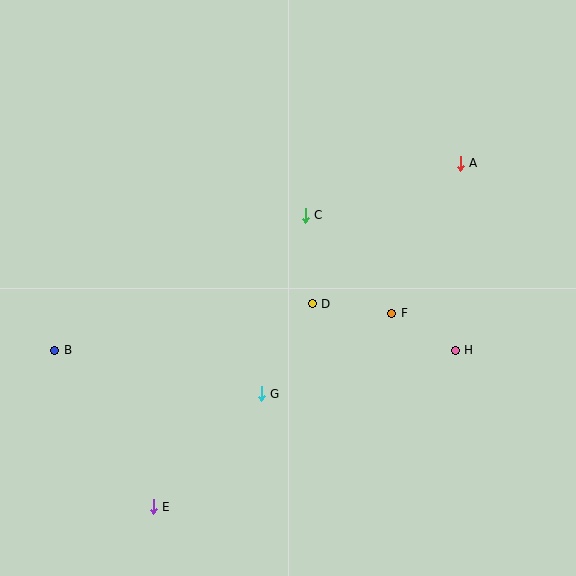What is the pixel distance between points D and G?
The distance between D and G is 103 pixels.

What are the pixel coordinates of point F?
Point F is at (392, 313).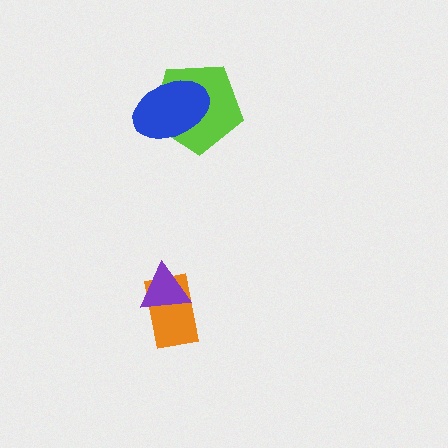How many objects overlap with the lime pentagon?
1 object overlaps with the lime pentagon.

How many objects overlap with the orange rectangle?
1 object overlaps with the orange rectangle.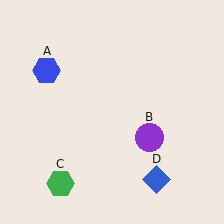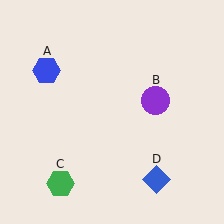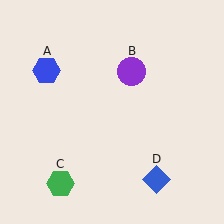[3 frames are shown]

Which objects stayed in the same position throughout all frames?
Blue hexagon (object A) and green hexagon (object C) and blue diamond (object D) remained stationary.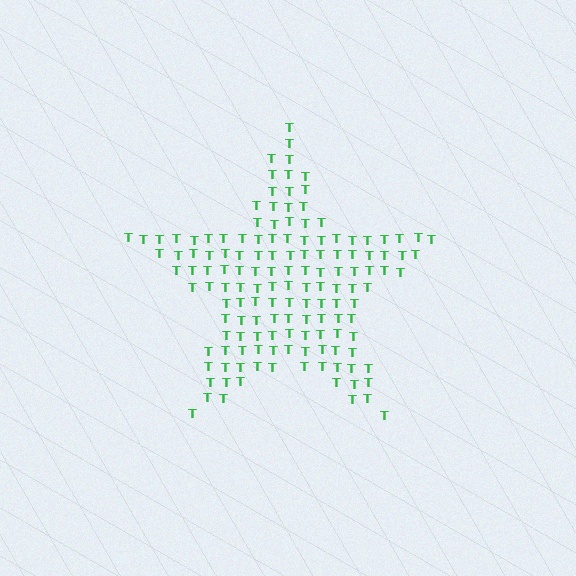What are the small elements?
The small elements are letter T's.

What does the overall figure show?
The overall figure shows a star.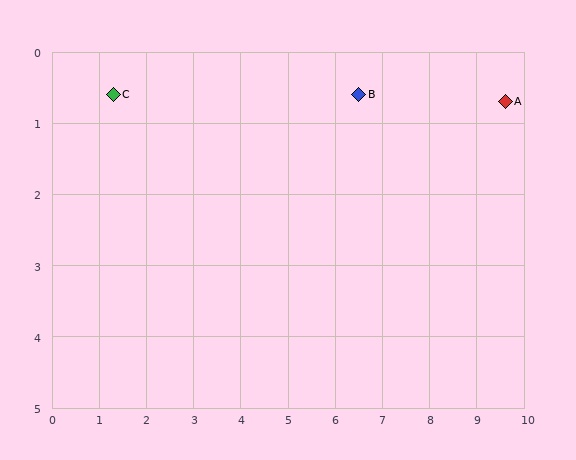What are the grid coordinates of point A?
Point A is at approximately (9.6, 0.7).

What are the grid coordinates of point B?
Point B is at approximately (6.5, 0.6).